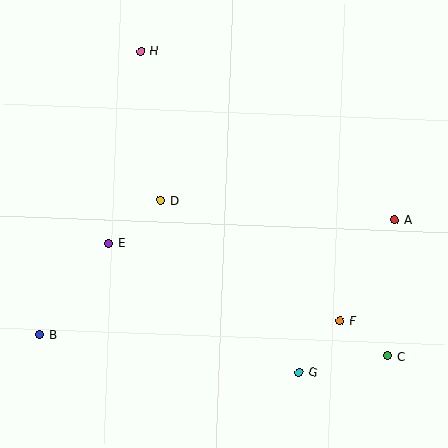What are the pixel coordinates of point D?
Point D is at (161, 200).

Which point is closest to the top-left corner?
Point H is closest to the top-left corner.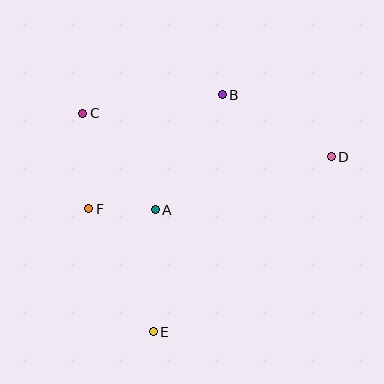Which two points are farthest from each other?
Points C and D are farthest from each other.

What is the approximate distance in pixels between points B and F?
The distance between B and F is approximately 175 pixels.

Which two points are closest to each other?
Points A and F are closest to each other.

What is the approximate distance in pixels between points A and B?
The distance between A and B is approximately 133 pixels.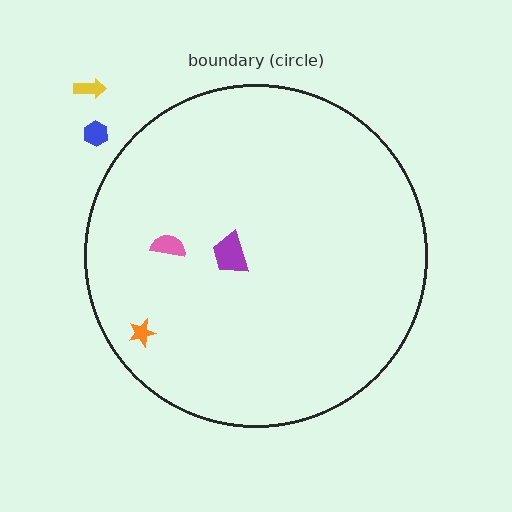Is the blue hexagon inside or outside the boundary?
Outside.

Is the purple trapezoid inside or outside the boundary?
Inside.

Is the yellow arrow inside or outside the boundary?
Outside.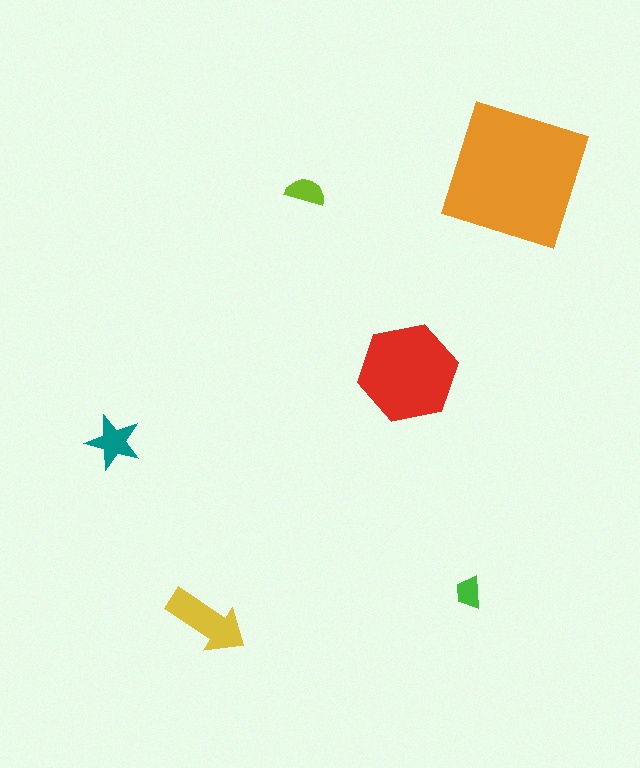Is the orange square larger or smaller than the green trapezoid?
Larger.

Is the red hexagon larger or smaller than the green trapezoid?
Larger.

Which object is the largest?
The orange square.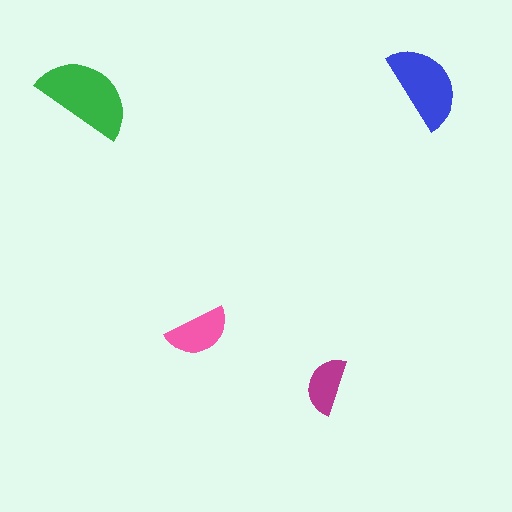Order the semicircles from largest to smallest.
the green one, the blue one, the pink one, the magenta one.